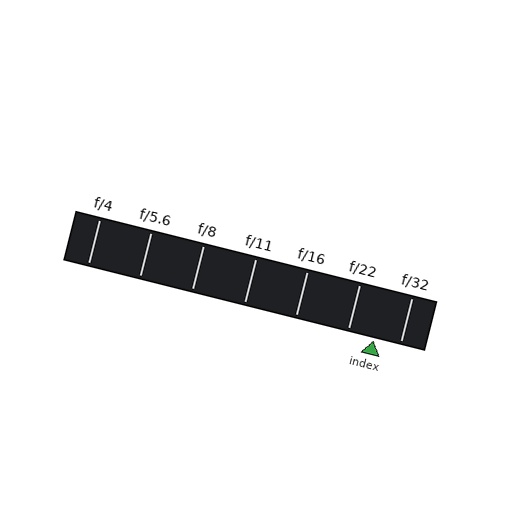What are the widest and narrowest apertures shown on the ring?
The widest aperture shown is f/4 and the narrowest is f/32.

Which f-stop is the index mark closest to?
The index mark is closest to f/32.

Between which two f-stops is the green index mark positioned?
The index mark is between f/22 and f/32.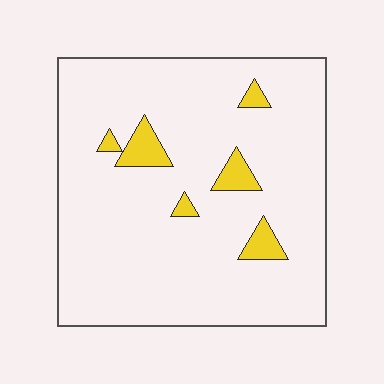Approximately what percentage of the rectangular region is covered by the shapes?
Approximately 5%.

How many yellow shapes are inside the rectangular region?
6.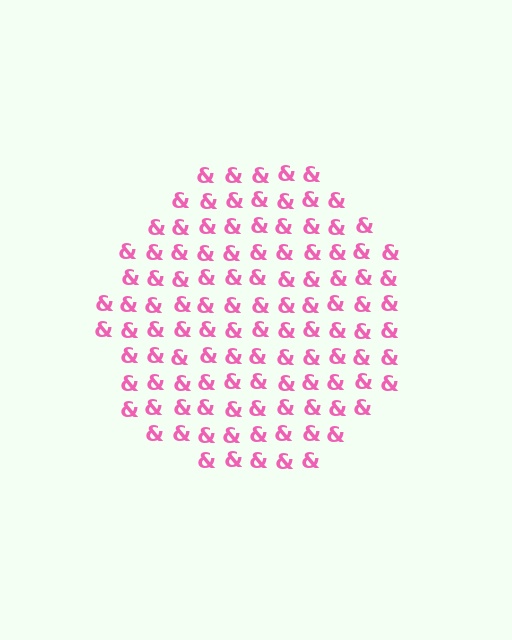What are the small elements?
The small elements are ampersands.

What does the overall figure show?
The overall figure shows a circle.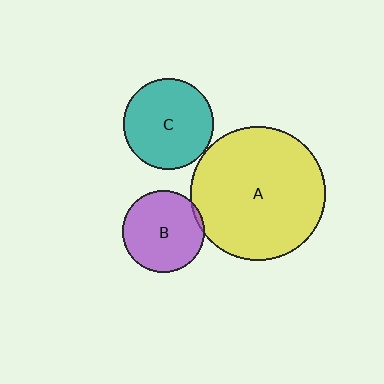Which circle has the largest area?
Circle A (yellow).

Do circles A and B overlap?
Yes.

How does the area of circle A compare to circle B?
Approximately 2.7 times.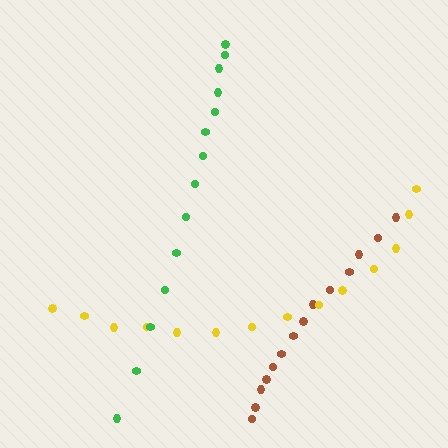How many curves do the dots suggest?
There are 3 distinct paths.